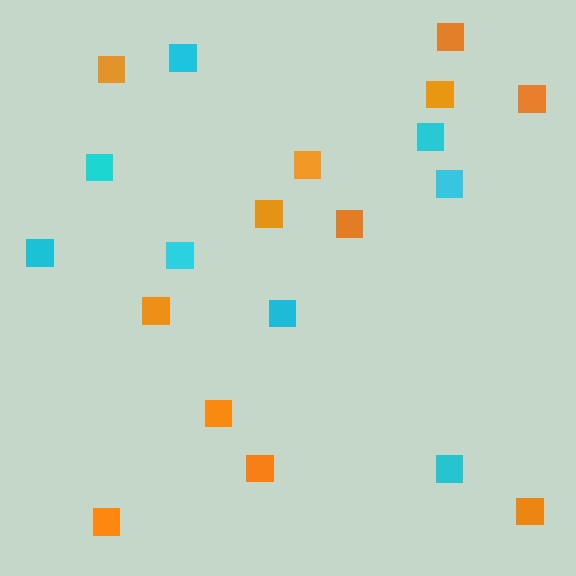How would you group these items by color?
There are 2 groups: one group of orange squares (12) and one group of cyan squares (8).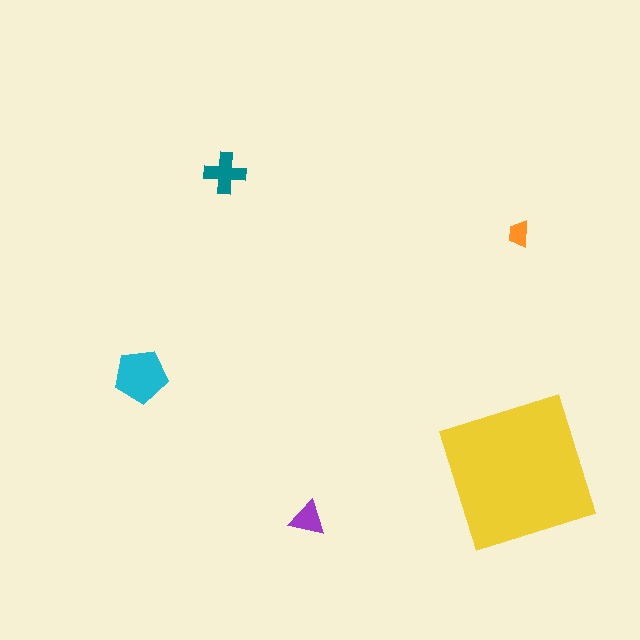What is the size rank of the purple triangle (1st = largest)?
4th.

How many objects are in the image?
There are 5 objects in the image.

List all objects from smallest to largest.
The orange trapezoid, the purple triangle, the teal cross, the cyan pentagon, the yellow square.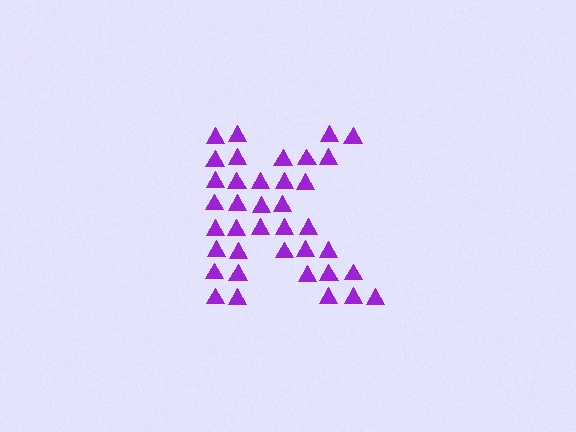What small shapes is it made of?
It is made of small triangles.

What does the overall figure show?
The overall figure shows the letter K.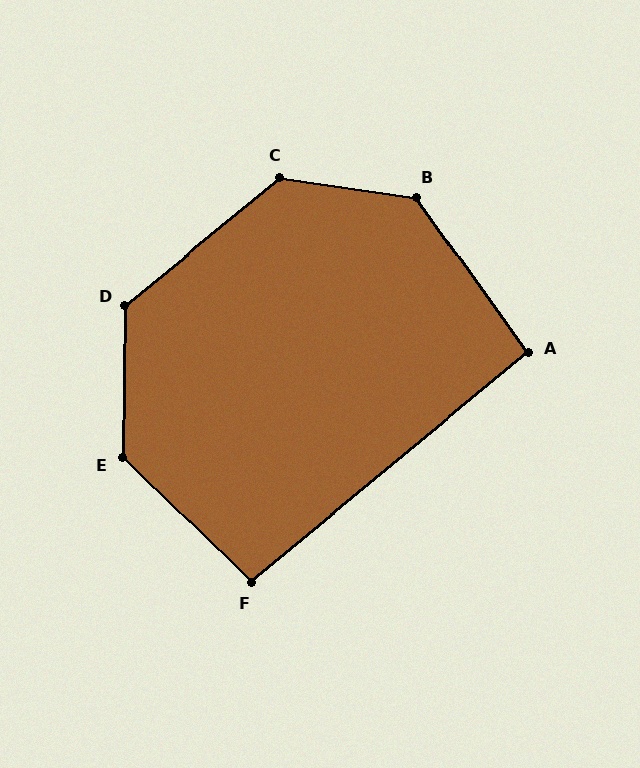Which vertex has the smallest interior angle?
A, at approximately 94 degrees.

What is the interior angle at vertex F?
Approximately 96 degrees (obtuse).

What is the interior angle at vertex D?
Approximately 130 degrees (obtuse).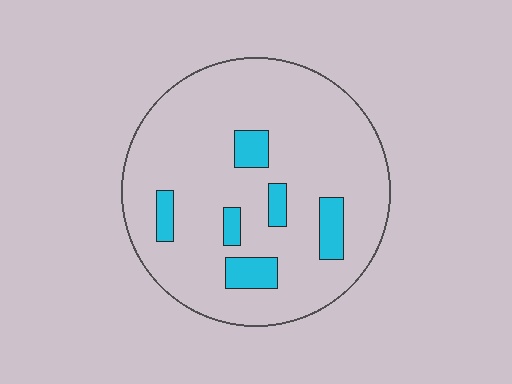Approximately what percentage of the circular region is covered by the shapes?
Approximately 10%.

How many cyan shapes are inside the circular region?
6.